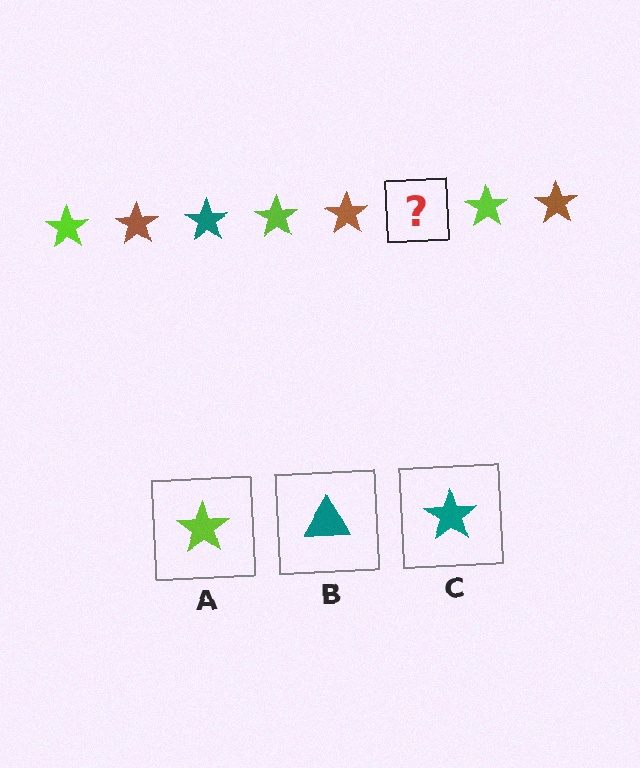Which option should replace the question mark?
Option C.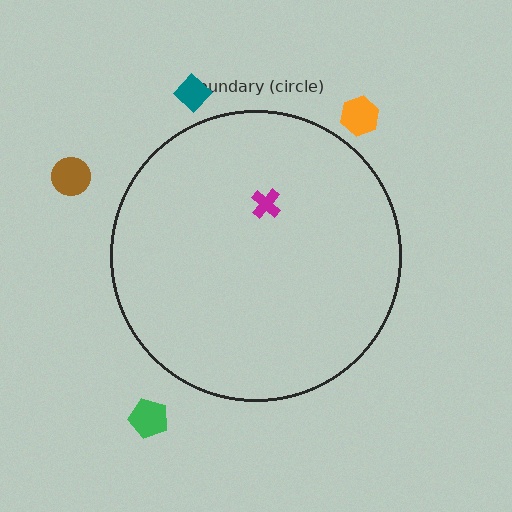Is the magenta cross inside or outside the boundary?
Inside.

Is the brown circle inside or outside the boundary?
Outside.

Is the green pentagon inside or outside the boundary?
Outside.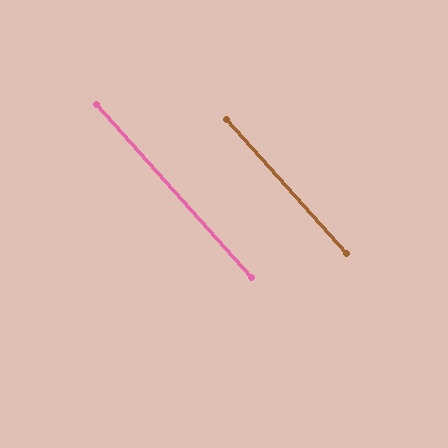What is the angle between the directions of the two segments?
Approximately 0 degrees.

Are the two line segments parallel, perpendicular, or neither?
Parallel — their directions differ by only 0.1°.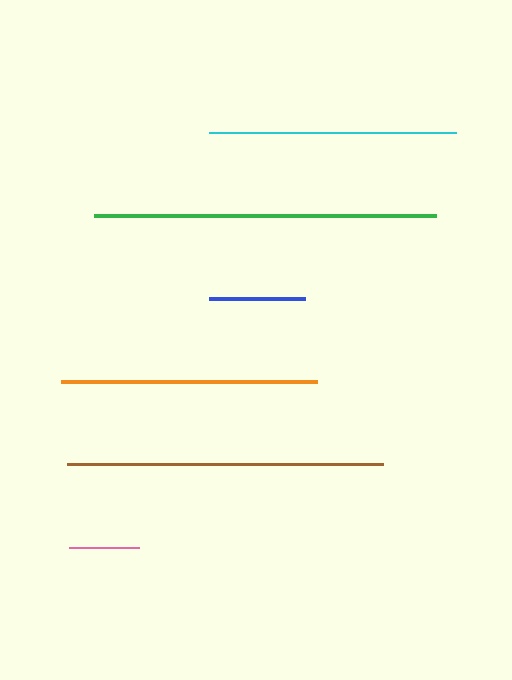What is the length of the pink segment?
The pink segment is approximately 70 pixels long.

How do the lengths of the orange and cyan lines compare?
The orange and cyan lines are approximately the same length.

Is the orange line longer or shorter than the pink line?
The orange line is longer than the pink line.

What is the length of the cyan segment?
The cyan segment is approximately 247 pixels long.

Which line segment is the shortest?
The pink line is the shortest at approximately 70 pixels.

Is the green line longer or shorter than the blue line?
The green line is longer than the blue line.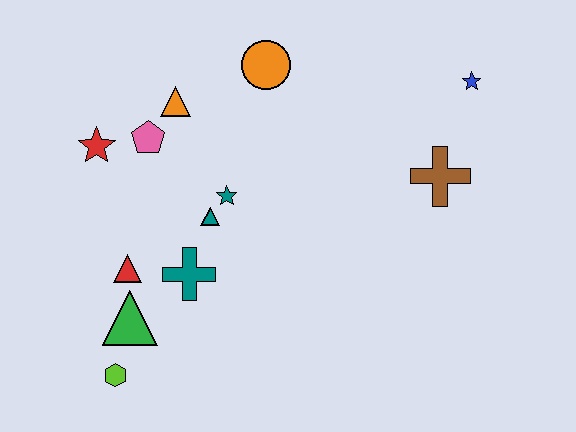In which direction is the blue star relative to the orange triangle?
The blue star is to the right of the orange triangle.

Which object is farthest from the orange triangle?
The blue star is farthest from the orange triangle.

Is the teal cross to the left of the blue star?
Yes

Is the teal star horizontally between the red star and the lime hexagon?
No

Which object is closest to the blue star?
The brown cross is closest to the blue star.